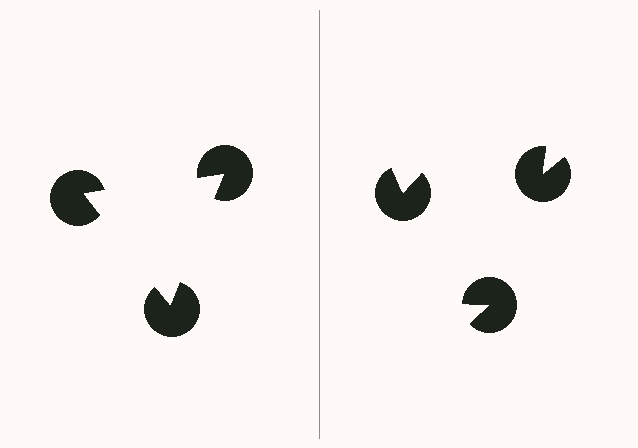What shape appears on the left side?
An illusory triangle.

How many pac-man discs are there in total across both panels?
6 — 3 on each side.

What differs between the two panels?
The pac-man discs are positioned identically on both sides; only the wedge orientations differ. On the left they align to a triangle; on the right they are misaligned.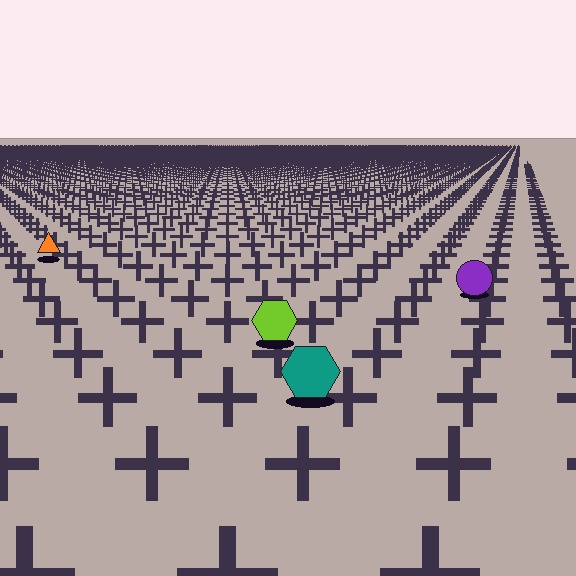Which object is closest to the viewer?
The teal hexagon is closest. The texture marks near it are larger and more spread out.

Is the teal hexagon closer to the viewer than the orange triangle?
Yes. The teal hexagon is closer — you can tell from the texture gradient: the ground texture is coarser near it.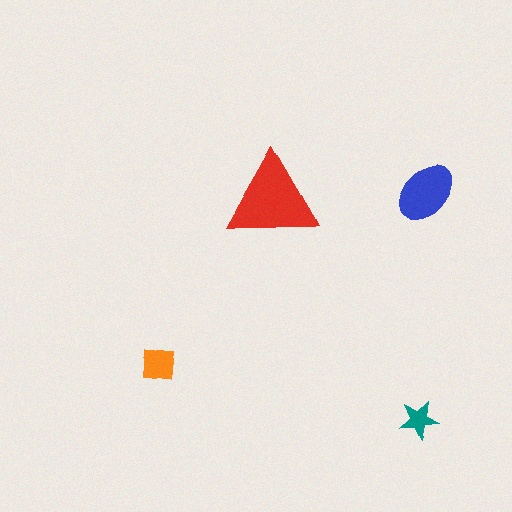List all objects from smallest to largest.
The teal star, the orange square, the blue ellipse, the red triangle.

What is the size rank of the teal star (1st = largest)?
4th.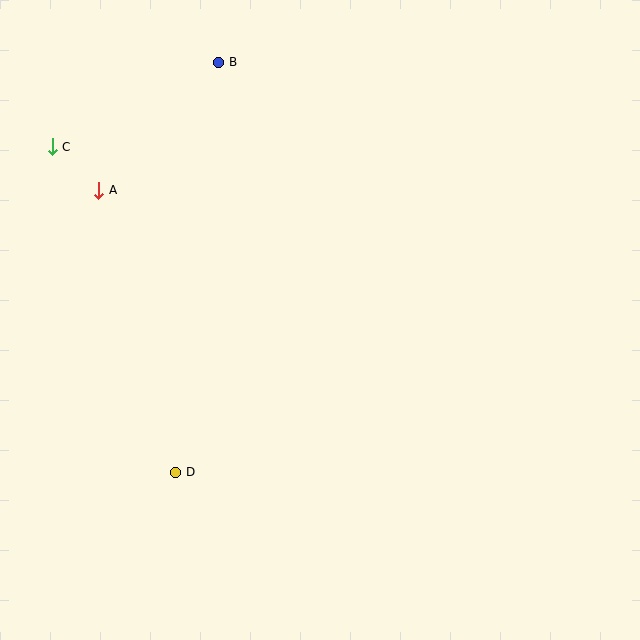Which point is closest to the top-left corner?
Point C is closest to the top-left corner.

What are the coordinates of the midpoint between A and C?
The midpoint between A and C is at (75, 169).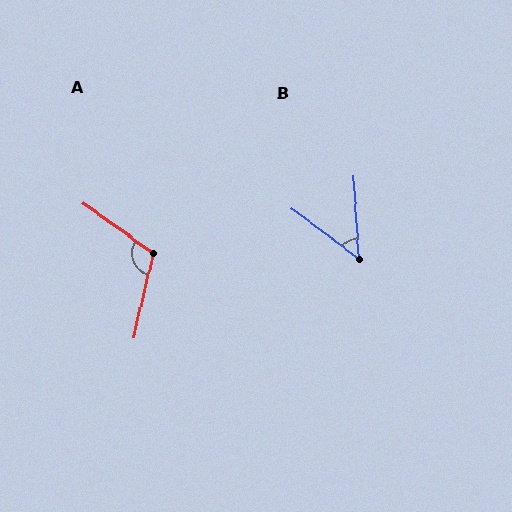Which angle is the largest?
A, at approximately 113 degrees.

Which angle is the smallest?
B, at approximately 49 degrees.